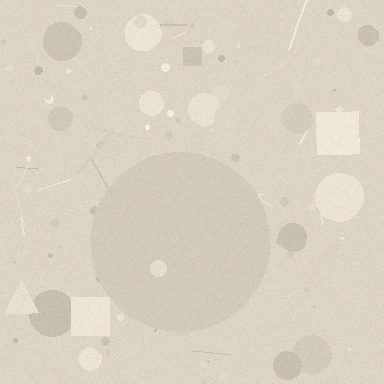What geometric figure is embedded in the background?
A circle is embedded in the background.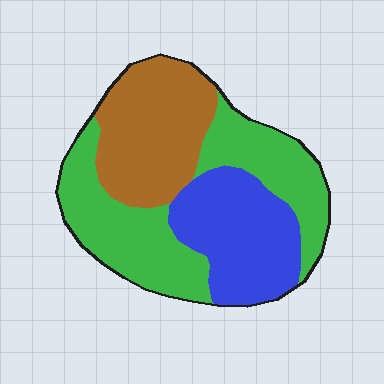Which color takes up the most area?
Green, at roughly 45%.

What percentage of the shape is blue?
Blue covers about 25% of the shape.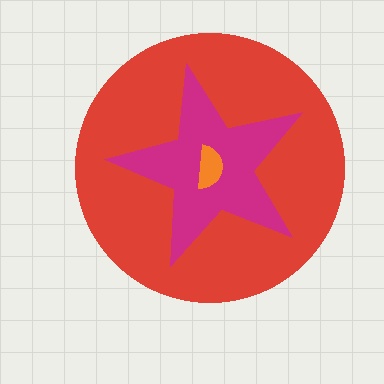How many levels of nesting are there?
3.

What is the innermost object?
The orange semicircle.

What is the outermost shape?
The red circle.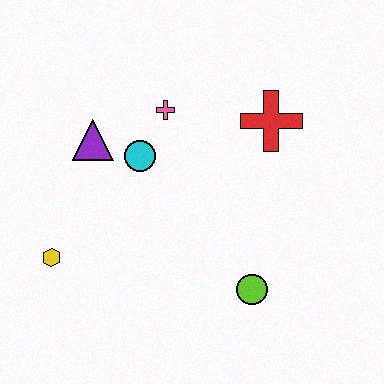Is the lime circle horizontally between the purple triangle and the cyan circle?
No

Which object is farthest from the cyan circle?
The lime circle is farthest from the cyan circle.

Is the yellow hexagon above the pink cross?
No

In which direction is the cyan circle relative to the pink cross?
The cyan circle is below the pink cross.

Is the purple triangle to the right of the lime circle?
No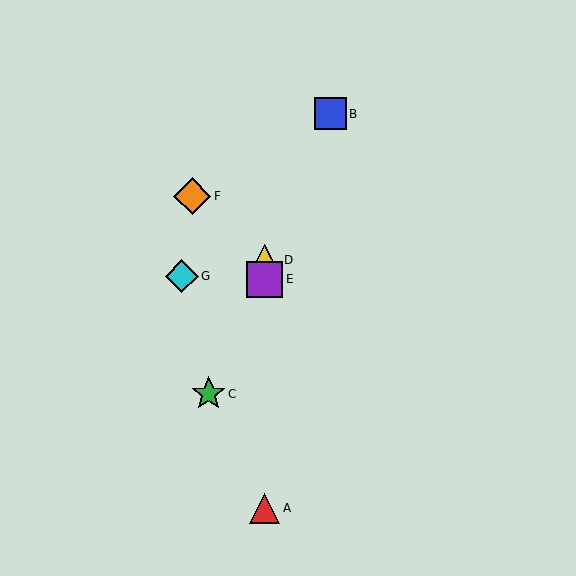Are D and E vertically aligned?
Yes, both are at x≈265.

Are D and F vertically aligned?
No, D is at x≈265 and F is at x≈192.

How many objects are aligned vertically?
3 objects (A, D, E) are aligned vertically.